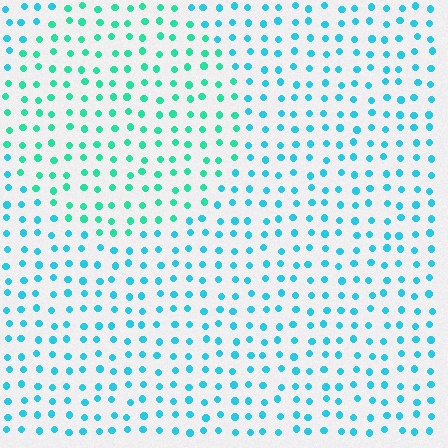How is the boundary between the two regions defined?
The boundary is defined purely by a slight shift in hue (about 29 degrees). Spacing, size, and orientation are identical on both sides.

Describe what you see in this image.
The image is filled with small cyan elements in a uniform arrangement. A circle-shaped region is visible where the elements are tinted to a slightly different hue, forming a subtle color boundary.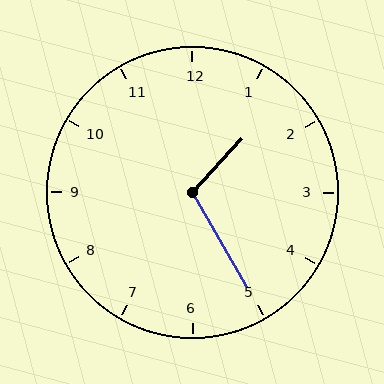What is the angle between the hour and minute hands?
Approximately 108 degrees.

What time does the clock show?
1:25.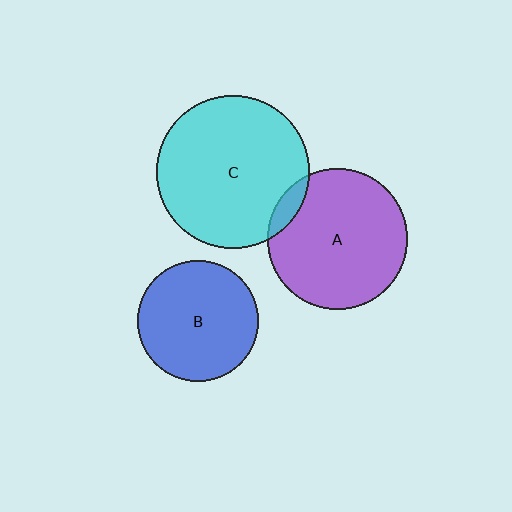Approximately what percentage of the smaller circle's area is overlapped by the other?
Approximately 10%.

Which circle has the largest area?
Circle C (cyan).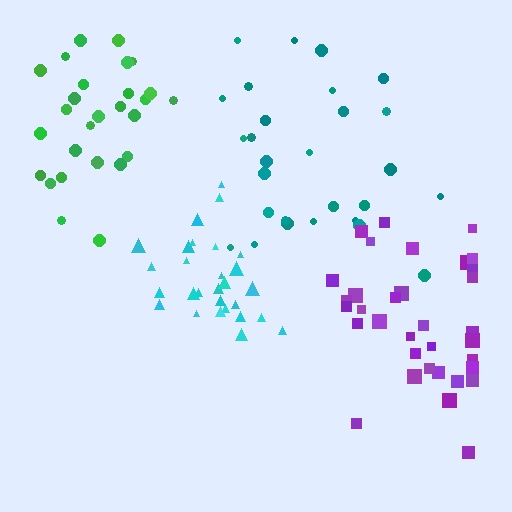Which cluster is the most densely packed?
Cyan.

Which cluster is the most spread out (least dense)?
Teal.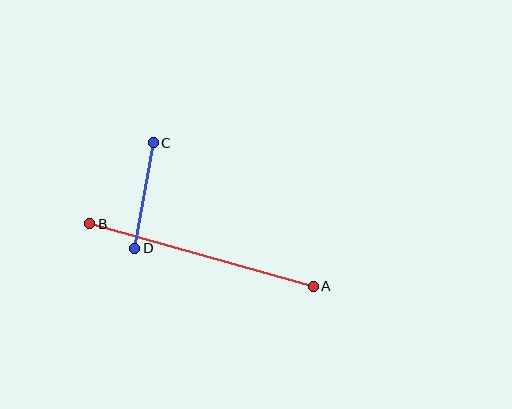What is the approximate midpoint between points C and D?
The midpoint is at approximately (144, 195) pixels.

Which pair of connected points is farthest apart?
Points A and B are farthest apart.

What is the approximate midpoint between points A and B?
The midpoint is at approximately (201, 255) pixels.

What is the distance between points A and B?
The distance is approximately 232 pixels.